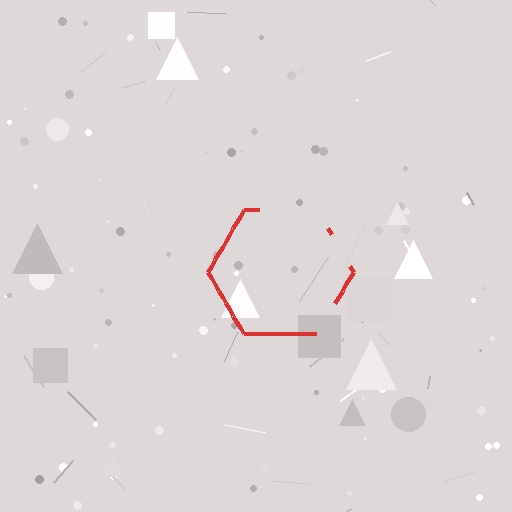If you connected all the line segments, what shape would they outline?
They would outline a hexagon.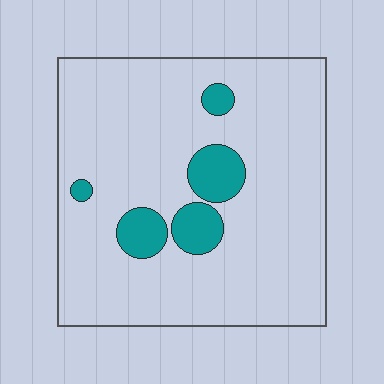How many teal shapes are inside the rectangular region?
5.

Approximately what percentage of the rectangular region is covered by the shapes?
Approximately 10%.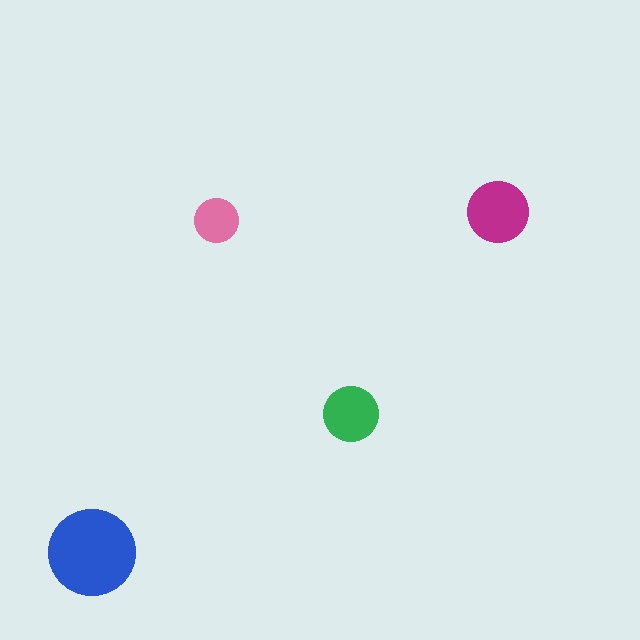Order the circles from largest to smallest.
the blue one, the magenta one, the green one, the pink one.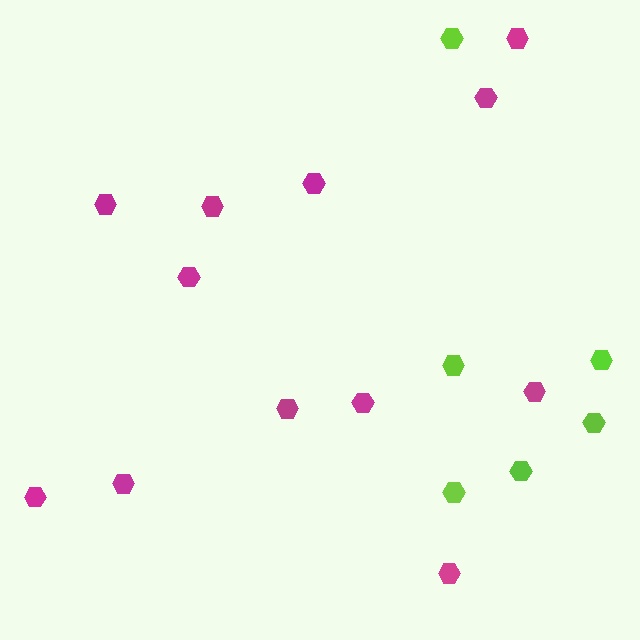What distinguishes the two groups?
There are 2 groups: one group of lime hexagons (6) and one group of magenta hexagons (12).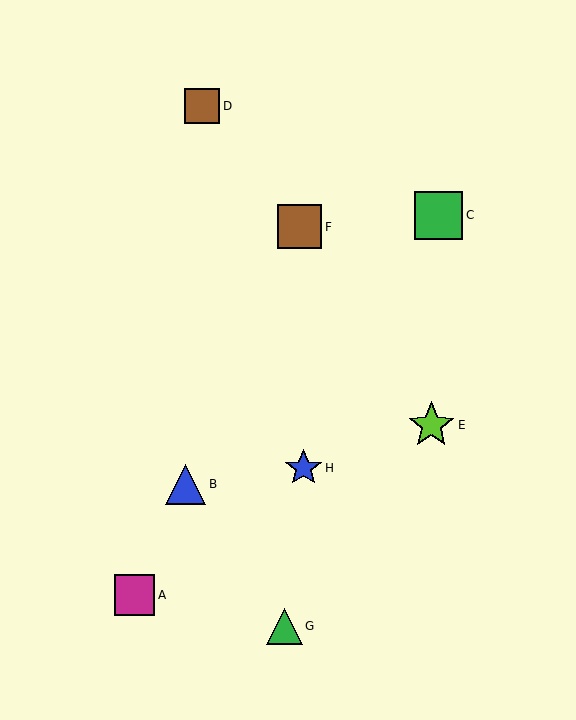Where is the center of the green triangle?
The center of the green triangle is at (285, 626).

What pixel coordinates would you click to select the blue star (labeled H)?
Click at (303, 468) to select the blue star H.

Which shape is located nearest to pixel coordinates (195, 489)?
The blue triangle (labeled B) at (186, 484) is nearest to that location.